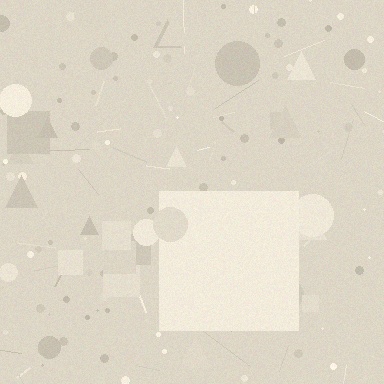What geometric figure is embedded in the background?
A square is embedded in the background.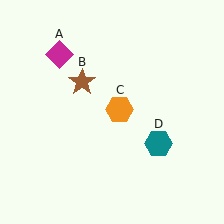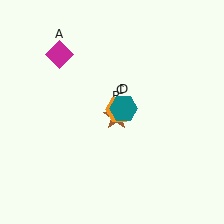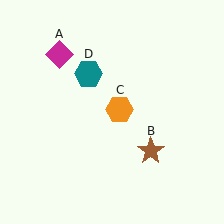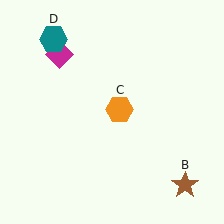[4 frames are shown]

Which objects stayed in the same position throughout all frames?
Magenta diamond (object A) and orange hexagon (object C) remained stationary.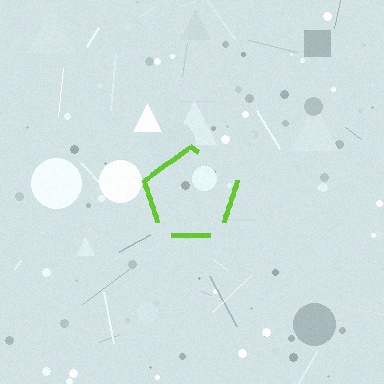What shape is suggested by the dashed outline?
The dashed outline suggests a pentagon.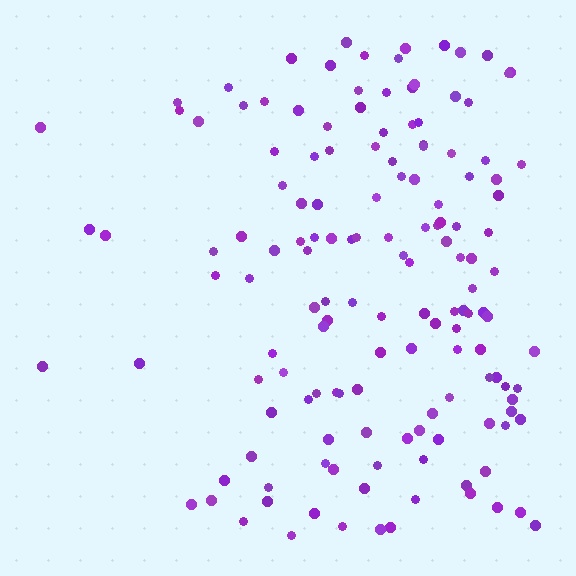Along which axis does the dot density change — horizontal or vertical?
Horizontal.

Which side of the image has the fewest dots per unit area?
The left.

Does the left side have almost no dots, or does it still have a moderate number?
Still a moderate number, just noticeably fewer than the right.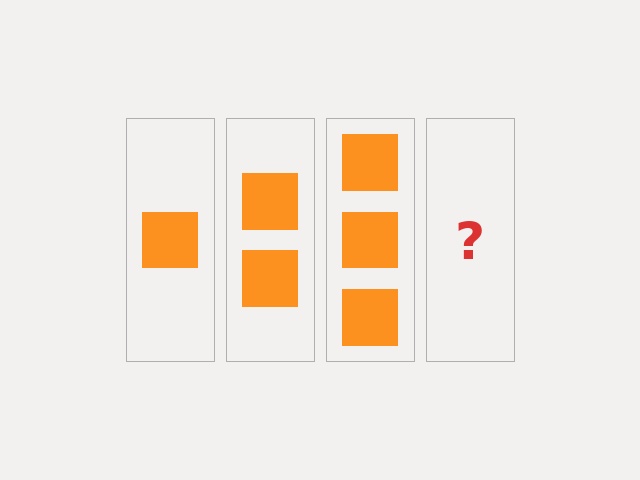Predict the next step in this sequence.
The next step is 4 squares.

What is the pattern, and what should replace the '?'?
The pattern is that each step adds one more square. The '?' should be 4 squares.